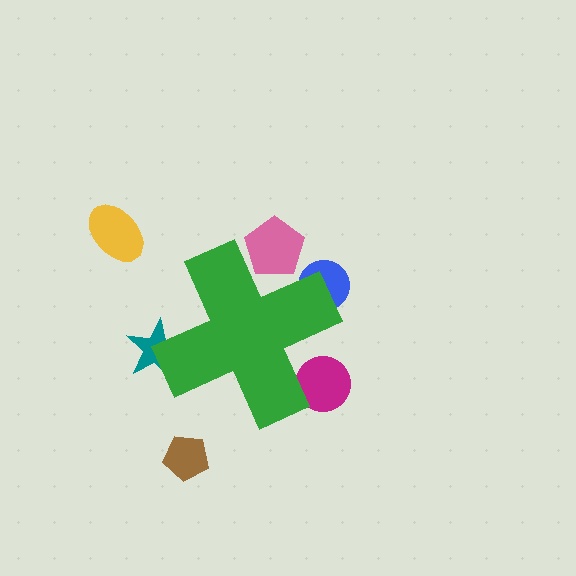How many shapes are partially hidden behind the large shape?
4 shapes are partially hidden.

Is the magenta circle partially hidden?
Yes, the magenta circle is partially hidden behind the green cross.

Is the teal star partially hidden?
Yes, the teal star is partially hidden behind the green cross.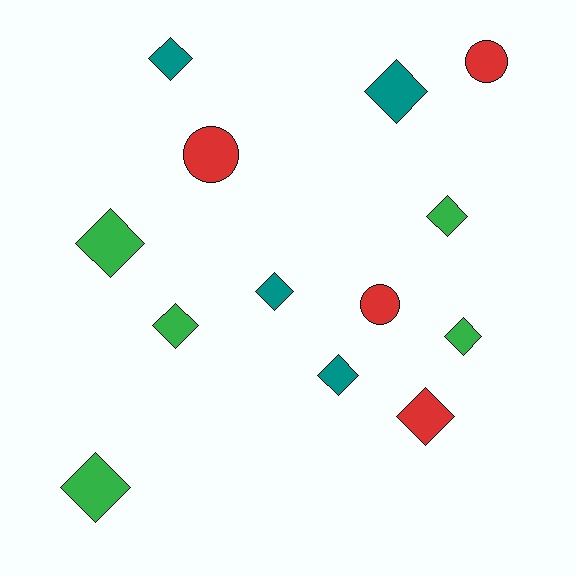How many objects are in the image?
There are 13 objects.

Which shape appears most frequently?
Diamond, with 10 objects.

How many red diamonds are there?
There is 1 red diamond.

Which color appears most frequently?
Green, with 5 objects.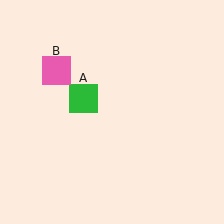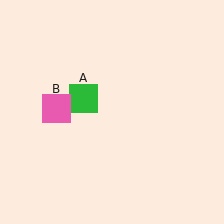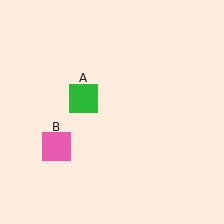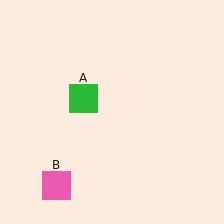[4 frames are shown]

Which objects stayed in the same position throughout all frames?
Green square (object A) remained stationary.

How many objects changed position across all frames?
1 object changed position: pink square (object B).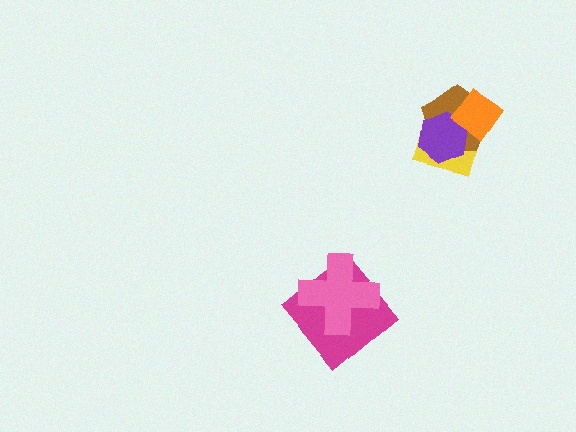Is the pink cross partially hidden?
No, no other shape covers it.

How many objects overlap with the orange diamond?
3 objects overlap with the orange diamond.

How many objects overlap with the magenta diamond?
1 object overlaps with the magenta diamond.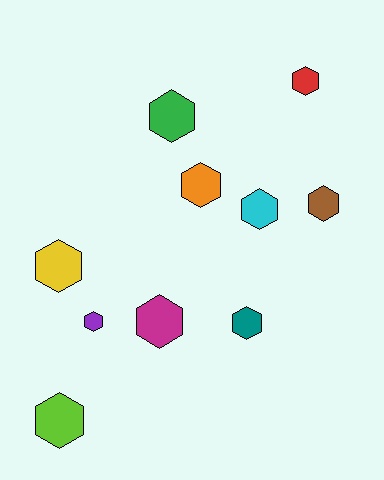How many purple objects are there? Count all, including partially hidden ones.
There is 1 purple object.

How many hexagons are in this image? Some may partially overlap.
There are 10 hexagons.